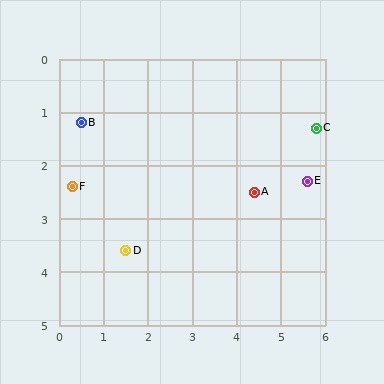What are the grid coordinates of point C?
Point C is at approximately (5.8, 1.3).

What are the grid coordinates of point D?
Point D is at approximately (1.5, 3.6).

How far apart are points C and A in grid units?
Points C and A are about 1.8 grid units apart.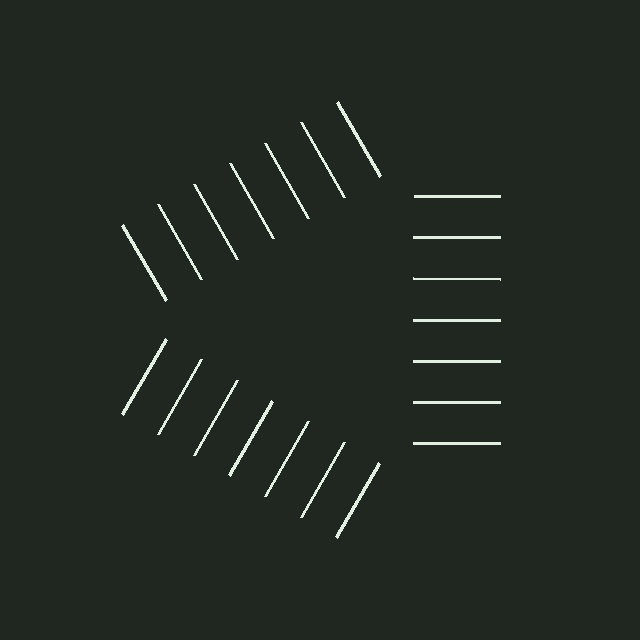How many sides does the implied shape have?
3 sides — the line-ends trace a triangle.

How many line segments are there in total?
21 — 7 along each of the 3 edges.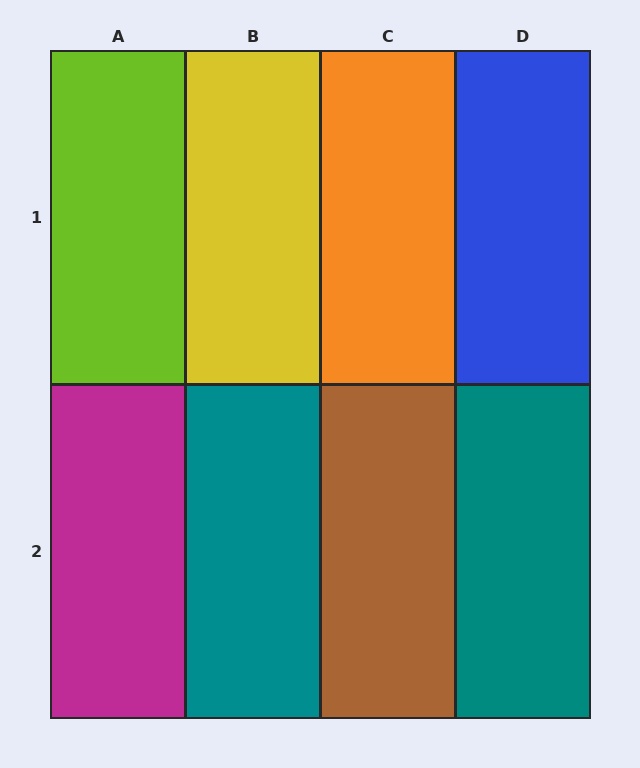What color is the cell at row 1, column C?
Orange.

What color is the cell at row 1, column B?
Yellow.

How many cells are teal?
2 cells are teal.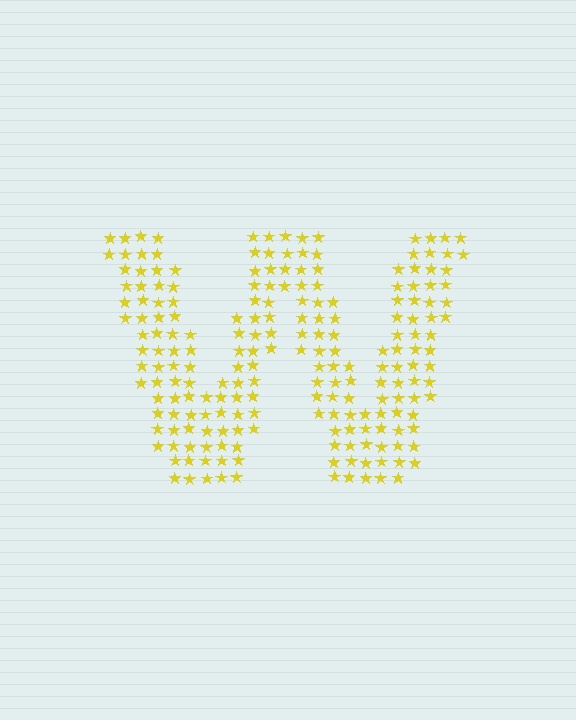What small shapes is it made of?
It is made of small stars.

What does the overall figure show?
The overall figure shows the letter W.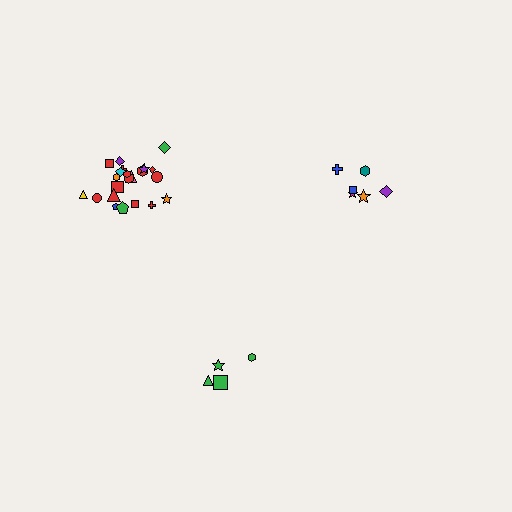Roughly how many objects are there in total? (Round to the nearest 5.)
Roughly 30 objects in total.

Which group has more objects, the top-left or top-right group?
The top-left group.